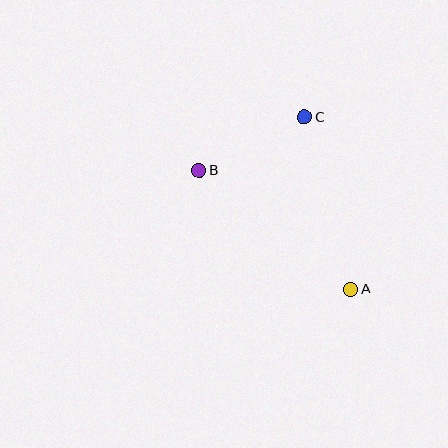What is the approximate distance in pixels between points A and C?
The distance between A and C is approximately 178 pixels.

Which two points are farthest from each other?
Points A and B are farthest from each other.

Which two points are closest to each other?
Points B and C are closest to each other.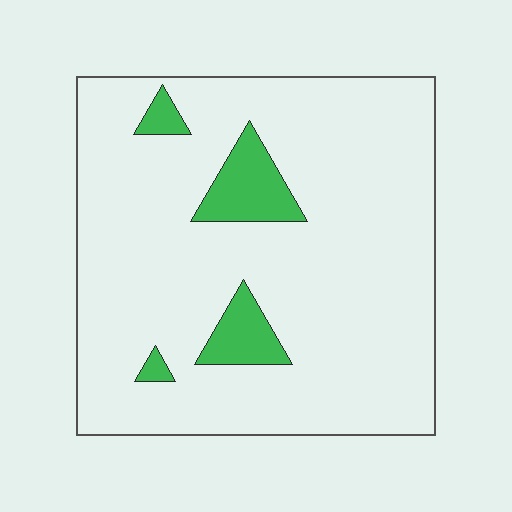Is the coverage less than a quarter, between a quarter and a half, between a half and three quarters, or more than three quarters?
Less than a quarter.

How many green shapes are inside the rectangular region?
4.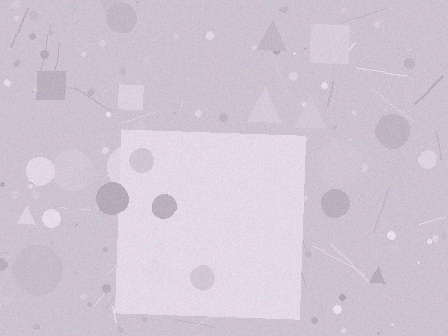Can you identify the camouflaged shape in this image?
The camouflaged shape is a square.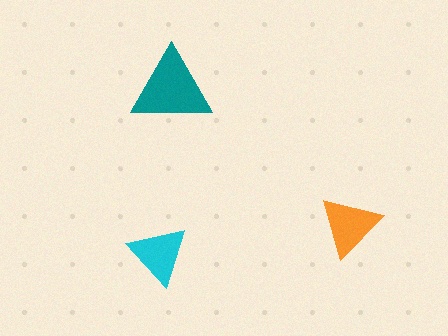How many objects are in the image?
There are 3 objects in the image.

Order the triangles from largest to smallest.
the teal one, the orange one, the cyan one.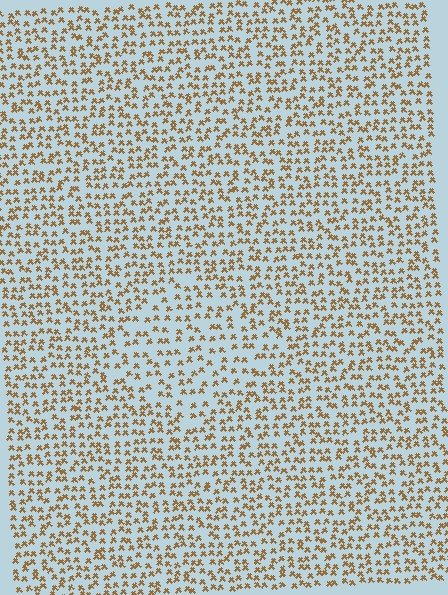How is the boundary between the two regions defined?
The boundary is defined by a change in element density (approximately 1.5x ratio). All elements are the same color, size, and shape.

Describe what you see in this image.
The image contains small brown elements arranged at two different densities. A diamond-shaped region is visible where the elements are less densely packed than the surrounding area.